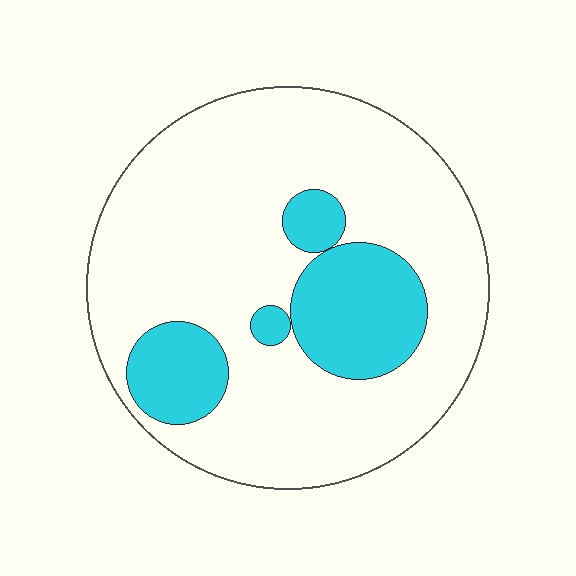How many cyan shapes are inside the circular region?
4.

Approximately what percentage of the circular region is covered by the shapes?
Approximately 20%.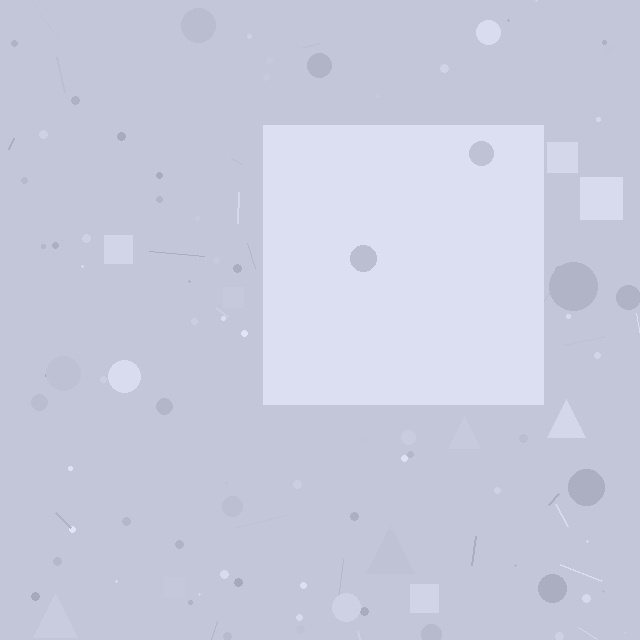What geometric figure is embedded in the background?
A square is embedded in the background.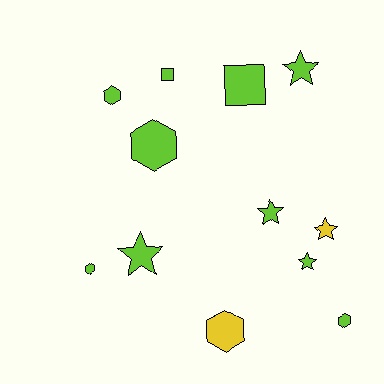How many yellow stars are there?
There is 1 yellow star.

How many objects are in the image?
There are 12 objects.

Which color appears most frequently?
Lime, with 10 objects.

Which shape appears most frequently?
Star, with 5 objects.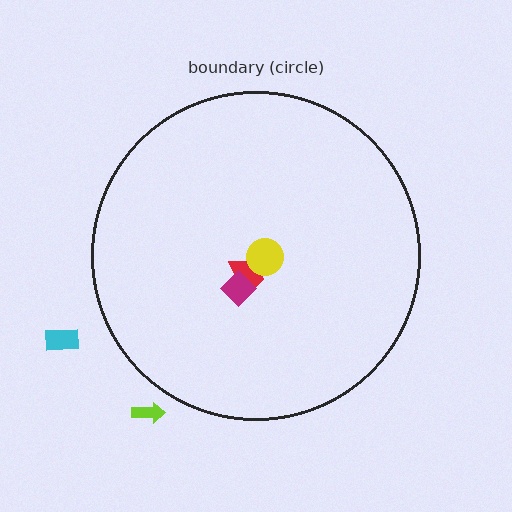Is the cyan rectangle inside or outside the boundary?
Outside.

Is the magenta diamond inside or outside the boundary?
Inside.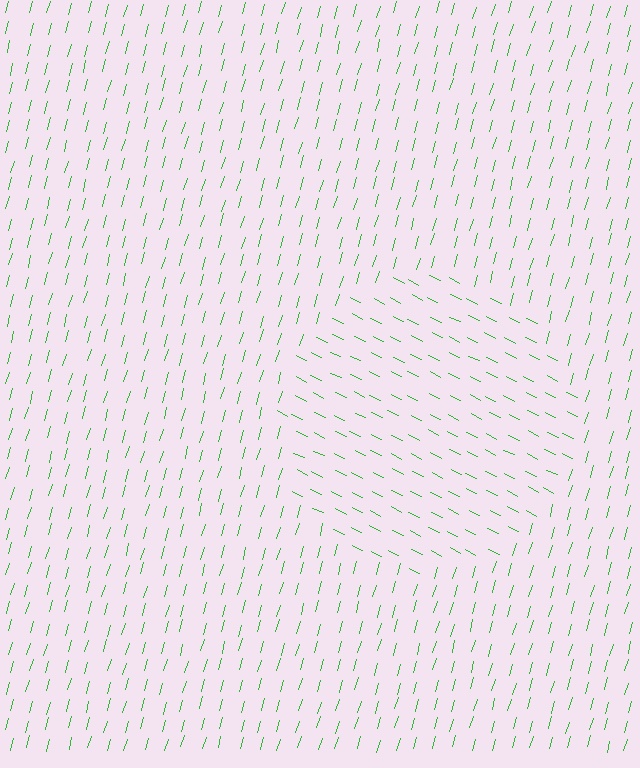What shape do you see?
I see a circle.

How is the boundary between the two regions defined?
The boundary is defined purely by a change in line orientation (approximately 80 degrees difference). All lines are the same color and thickness.